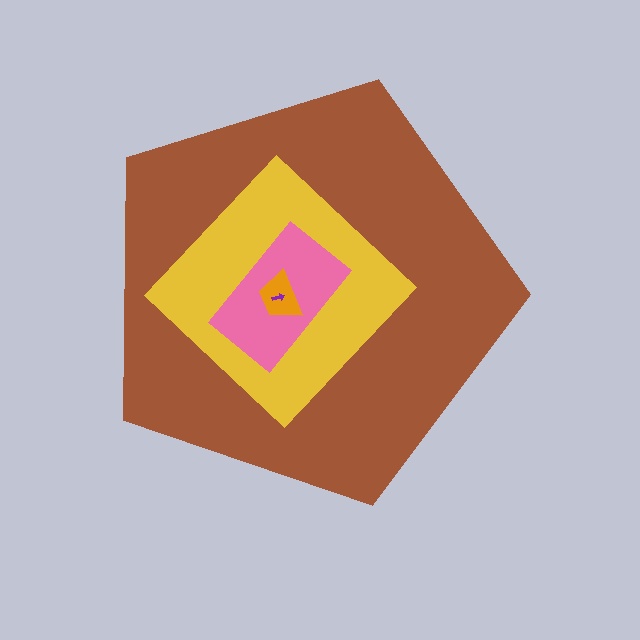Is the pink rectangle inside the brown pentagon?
Yes.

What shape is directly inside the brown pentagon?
The yellow diamond.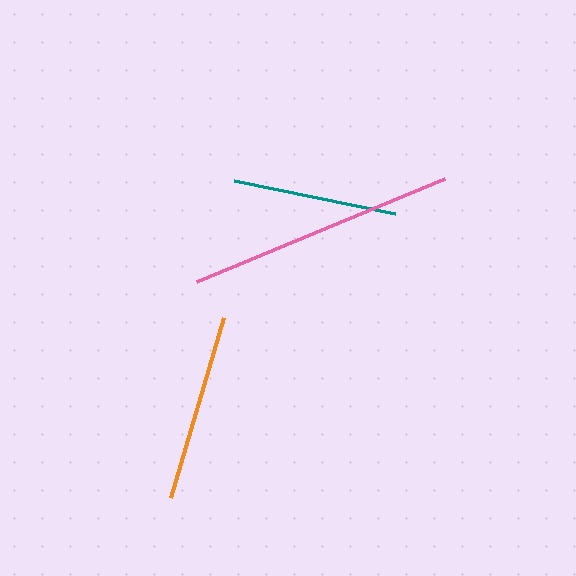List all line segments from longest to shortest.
From longest to shortest: pink, orange, teal.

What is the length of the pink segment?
The pink segment is approximately 268 pixels long.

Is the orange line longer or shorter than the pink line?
The pink line is longer than the orange line.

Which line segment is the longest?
The pink line is the longest at approximately 268 pixels.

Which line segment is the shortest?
The teal line is the shortest at approximately 165 pixels.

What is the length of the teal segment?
The teal segment is approximately 165 pixels long.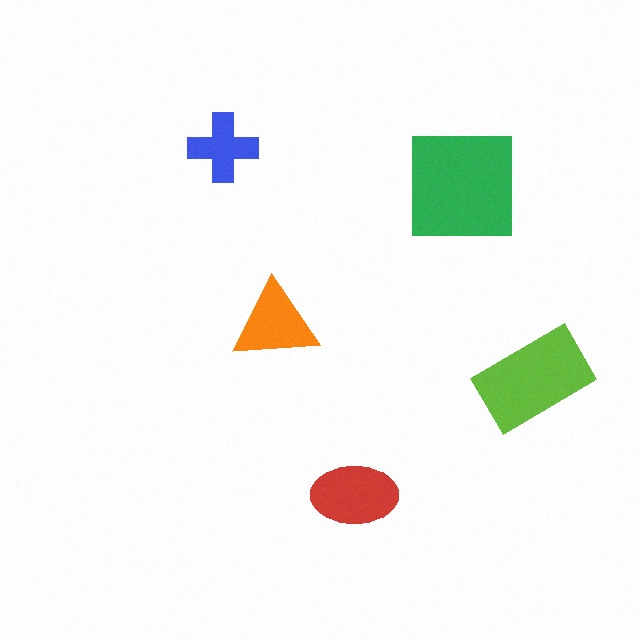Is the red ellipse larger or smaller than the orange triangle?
Larger.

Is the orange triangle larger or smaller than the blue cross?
Larger.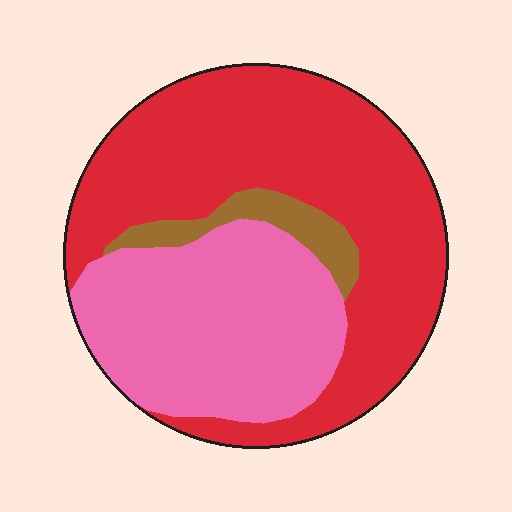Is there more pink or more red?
Red.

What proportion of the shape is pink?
Pink covers around 35% of the shape.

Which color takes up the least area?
Brown, at roughly 5%.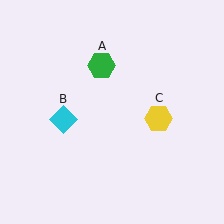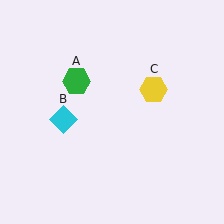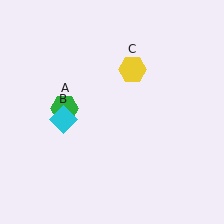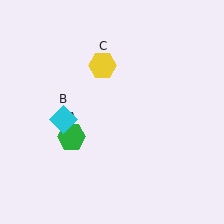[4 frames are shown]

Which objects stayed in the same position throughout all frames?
Cyan diamond (object B) remained stationary.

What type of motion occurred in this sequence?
The green hexagon (object A), yellow hexagon (object C) rotated counterclockwise around the center of the scene.